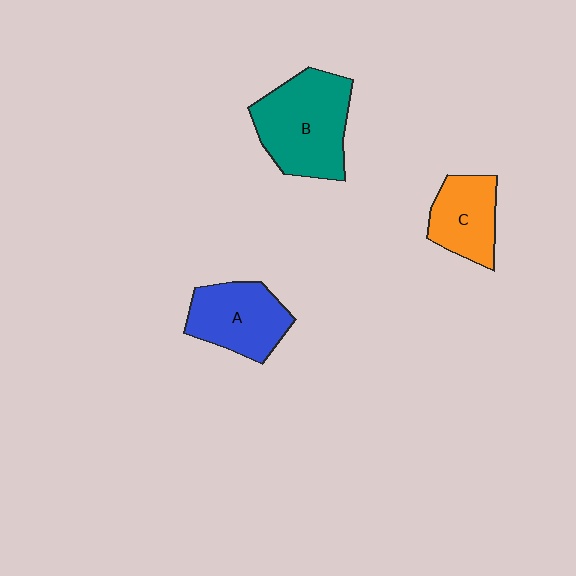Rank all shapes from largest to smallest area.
From largest to smallest: B (teal), A (blue), C (orange).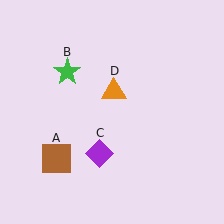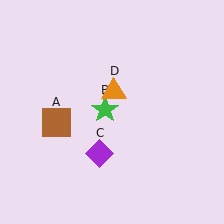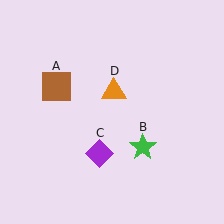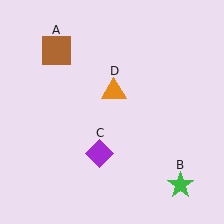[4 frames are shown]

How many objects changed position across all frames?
2 objects changed position: brown square (object A), green star (object B).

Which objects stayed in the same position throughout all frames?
Purple diamond (object C) and orange triangle (object D) remained stationary.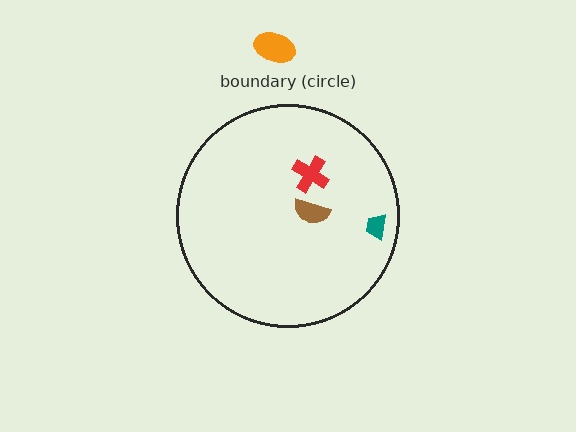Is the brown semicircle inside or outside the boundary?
Inside.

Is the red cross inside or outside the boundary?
Inside.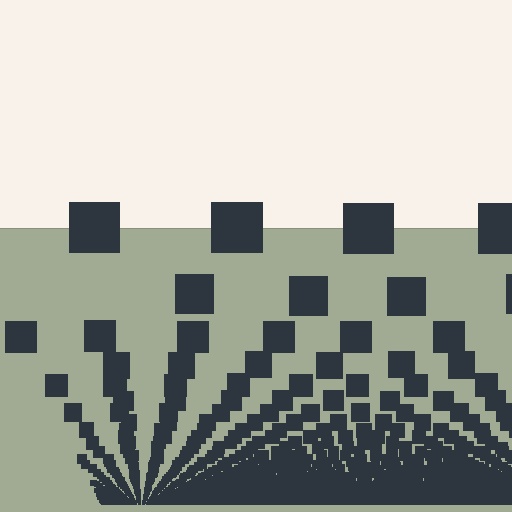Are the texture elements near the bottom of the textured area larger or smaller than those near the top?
Smaller. The gradient is inverted — elements near the bottom are smaller and denser.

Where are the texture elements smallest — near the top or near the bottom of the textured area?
Near the bottom.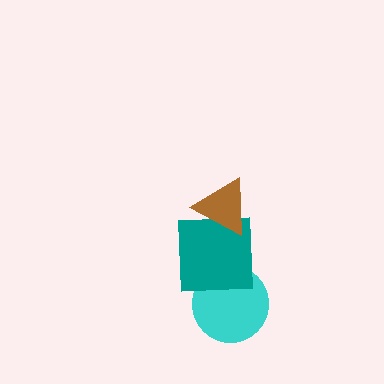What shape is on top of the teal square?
The brown triangle is on top of the teal square.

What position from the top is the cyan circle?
The cyan circle is 3rd from the top.